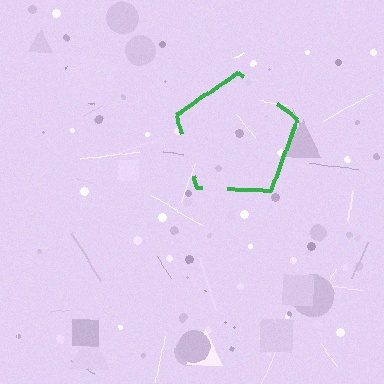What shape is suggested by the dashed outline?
The dashed outline suggests a pentagon.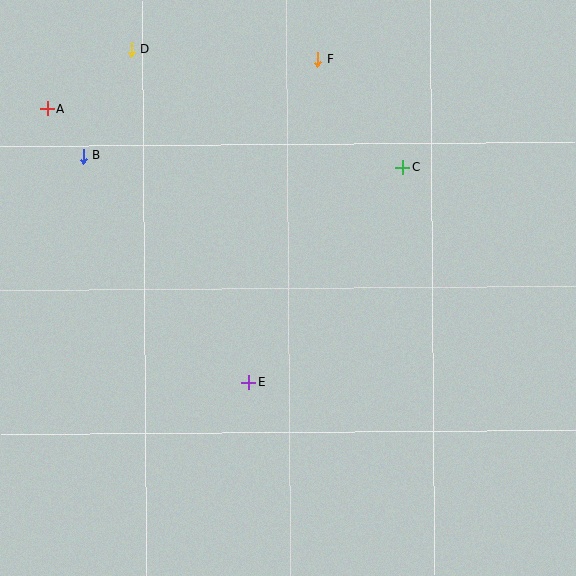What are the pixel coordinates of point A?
Point A is at (47, 109).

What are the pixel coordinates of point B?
Point B is at (83, 156).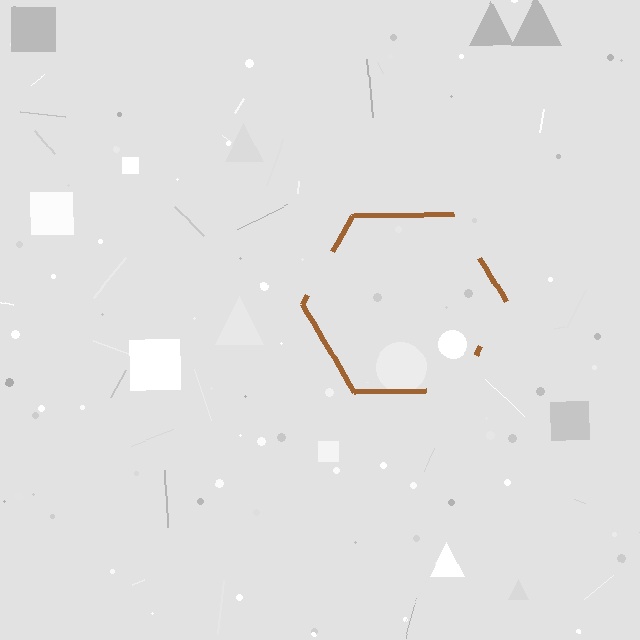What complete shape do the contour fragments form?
The contour fragments form a hexagon.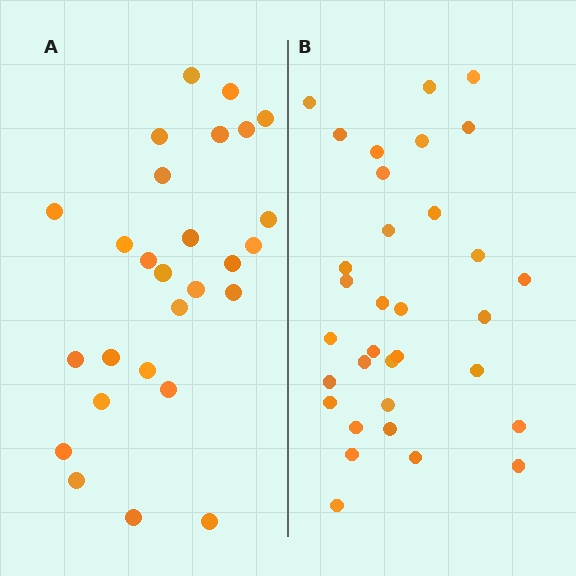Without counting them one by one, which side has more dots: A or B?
Region B (the right region) has more dots.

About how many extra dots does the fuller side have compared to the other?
Region B has about 6 more dots than region A.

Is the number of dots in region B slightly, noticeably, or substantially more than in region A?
Region B has only slightly more — the two regions are fairly close. The ratio is roughly 1.2 to 1.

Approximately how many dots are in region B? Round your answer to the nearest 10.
About 30 dots. (The exact count is 33, which rounds to 30.)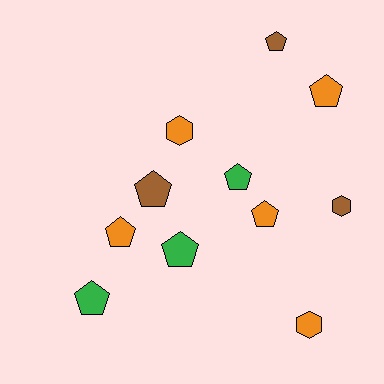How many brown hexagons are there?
There is 1 brown hexagon.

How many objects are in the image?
There are 11 objects.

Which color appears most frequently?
Orange, with 5 objects.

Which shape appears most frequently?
Pentagon, with 8 objects.